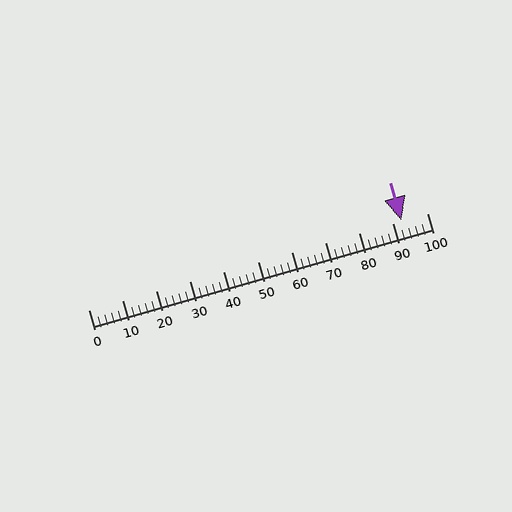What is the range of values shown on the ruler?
The ruler shows values from 0 to 100.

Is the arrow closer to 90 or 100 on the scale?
The arrow is closer to 90.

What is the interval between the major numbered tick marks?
The major tick marks are spaced 10 units apart.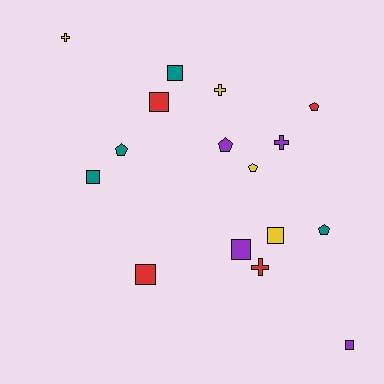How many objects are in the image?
There are 16 objects.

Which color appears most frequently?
Red, with 4 objects.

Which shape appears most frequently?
Square, with 7 objects.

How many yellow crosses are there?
There are 2 yellow crosses.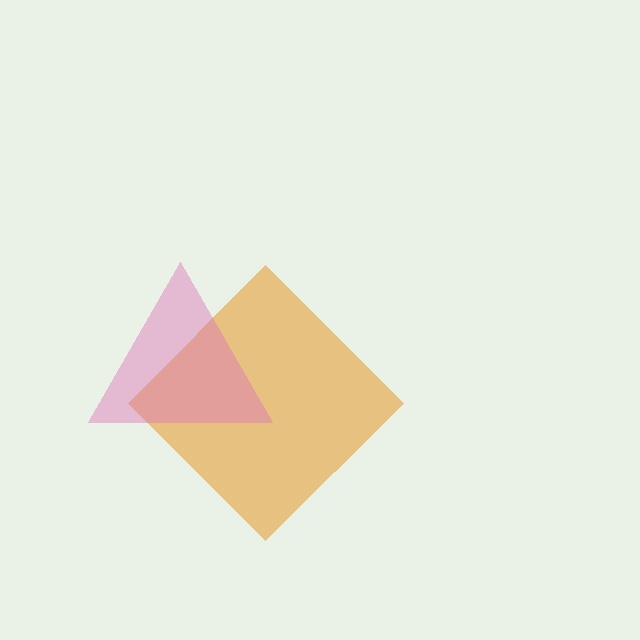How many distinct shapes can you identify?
There are 2 distinct shapes: an orange diamond, a pink triangle.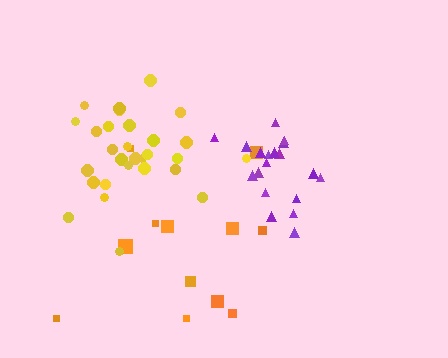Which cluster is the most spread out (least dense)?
Orange.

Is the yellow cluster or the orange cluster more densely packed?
Yellow.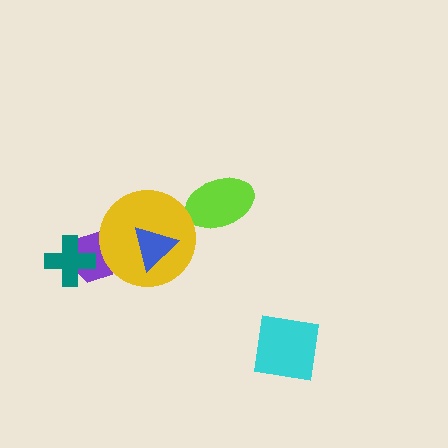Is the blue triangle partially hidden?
No, no other shape covers it.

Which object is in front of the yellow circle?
The blue triangle is in front of the yellow circle.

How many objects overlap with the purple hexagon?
2 objects overlap with the purple hexagon.